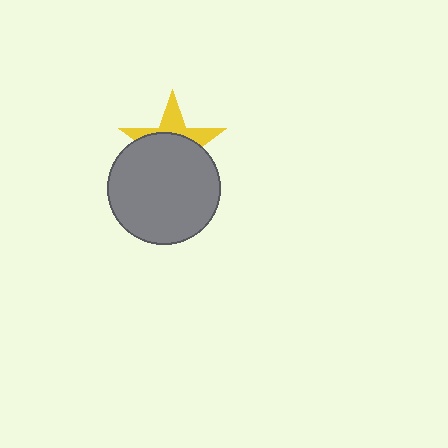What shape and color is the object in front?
The object in front is a gray circle.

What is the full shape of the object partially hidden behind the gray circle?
The partially hidden object is a yellow star.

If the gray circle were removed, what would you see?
You would see the complete yellow star.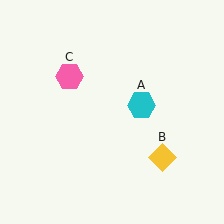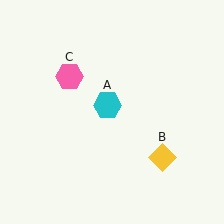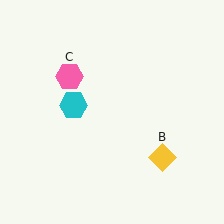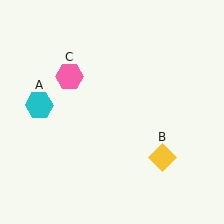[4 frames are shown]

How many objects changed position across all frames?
1 object changed position: cyan hexagon (object A).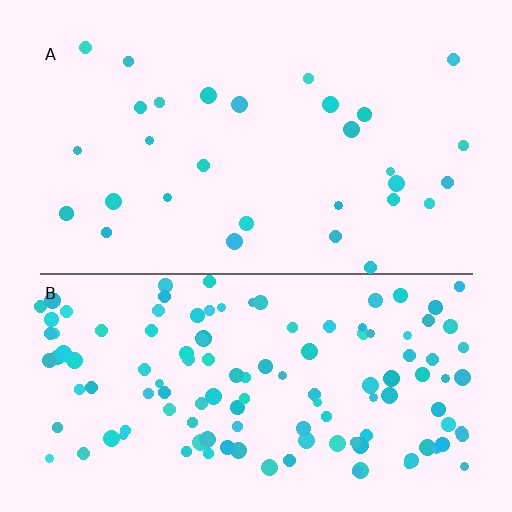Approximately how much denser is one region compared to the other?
Approximately 4.0× — region B over region A.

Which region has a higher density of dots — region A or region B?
B (the bottom).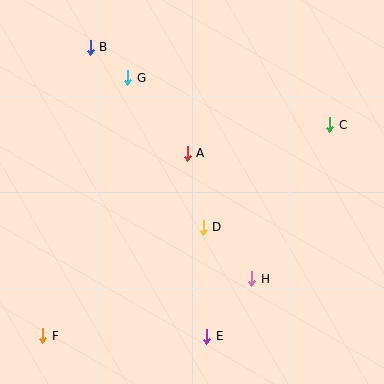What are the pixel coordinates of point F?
Point F is at (43, 336).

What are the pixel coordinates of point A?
Point A is at (187, 153).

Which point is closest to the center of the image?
Point D at (203, 227) is closest to the center.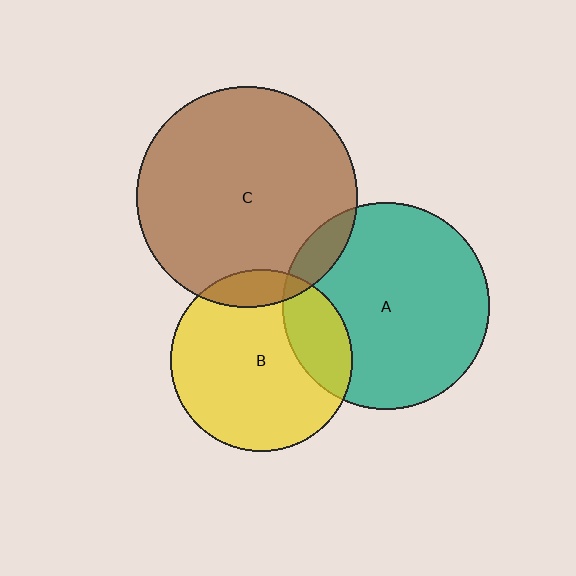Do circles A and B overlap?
Yes.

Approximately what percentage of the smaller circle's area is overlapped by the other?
Approximately 20%.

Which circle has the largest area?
Circle C (brown).